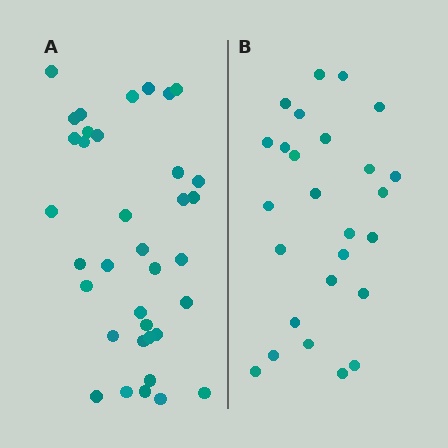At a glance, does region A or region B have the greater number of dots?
Region A (the left region) has more dots.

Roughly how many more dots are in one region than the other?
Region A has roughly 10 or so more dots than region B.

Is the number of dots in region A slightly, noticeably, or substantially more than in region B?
Region A has noticeably more, but not dramatically so. The ratio is roughly 1.4 to 1.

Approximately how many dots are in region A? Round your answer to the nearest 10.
About 40 dots. (The exact count is 36, which rounds to 40.)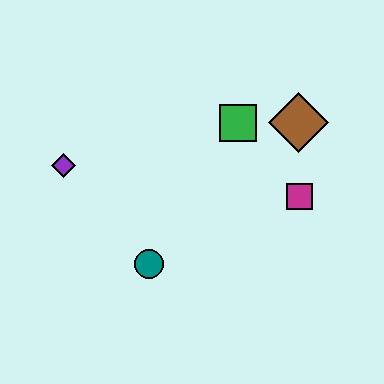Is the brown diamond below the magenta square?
No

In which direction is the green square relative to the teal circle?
The green square is above the teal circle.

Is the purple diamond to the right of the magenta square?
No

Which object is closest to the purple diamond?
The teal circle is closest to the purple diamond.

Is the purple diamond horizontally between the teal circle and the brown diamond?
No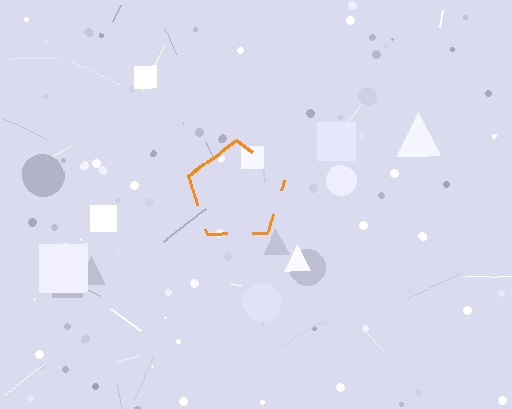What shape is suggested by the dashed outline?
The dashed outline suggests a pentagon.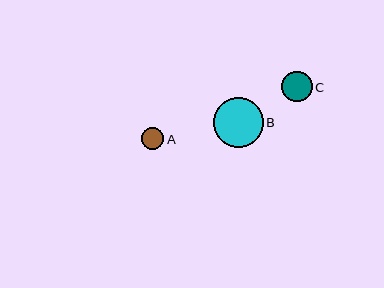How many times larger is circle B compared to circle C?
Circle B is approximately 1.6 times the size of circle C.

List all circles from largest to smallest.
From largest to smallest: B, C, A.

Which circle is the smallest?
Circle A is the smallest with a size of approximately 22 pixels.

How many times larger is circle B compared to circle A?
Circle B is approximately 2.3 times the size of circle A.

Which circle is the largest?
Circle B is the largest with a size of approximately 50 pixels.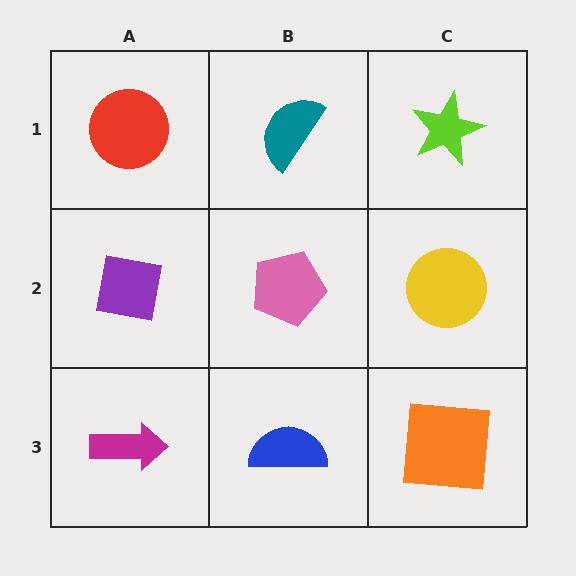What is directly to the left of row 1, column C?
A teal semicircle.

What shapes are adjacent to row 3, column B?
A pink pentagon (row 2, column B), a magenta arrow (row 3, column A), an orange square (row 3, column C).